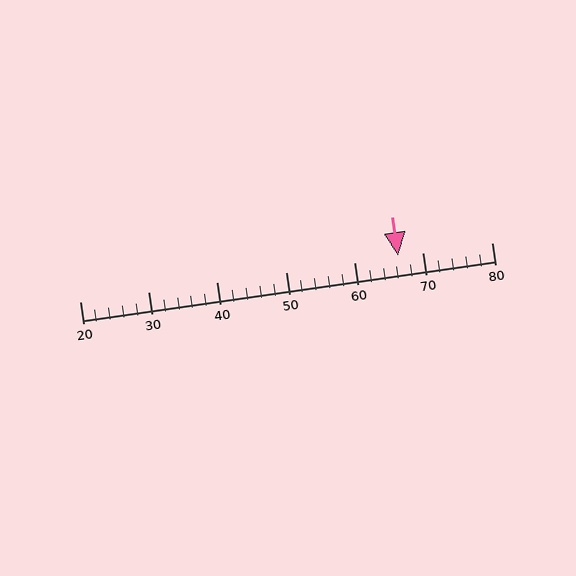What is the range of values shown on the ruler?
The ruler shows values from 20 to 80.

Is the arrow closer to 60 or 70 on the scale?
The arrow is closer to 70.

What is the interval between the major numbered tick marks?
The major tick marks are spaced 10 units apart.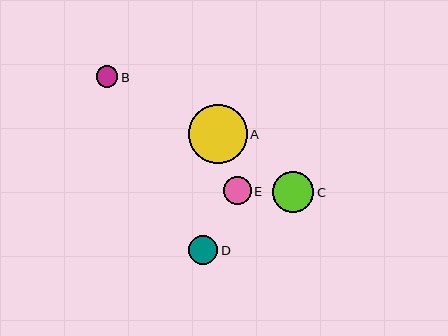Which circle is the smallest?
Circle B is the smallest with a size of approximately 22 pixels.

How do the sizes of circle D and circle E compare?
Circle D and circle E are approximately the same size.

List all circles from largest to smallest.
From largest to smallest: A, C, D, E, B.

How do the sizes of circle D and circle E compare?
Circle D and circle E are approximately the same size.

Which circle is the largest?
Circle A is the largest with a size of approximately 59 pixels.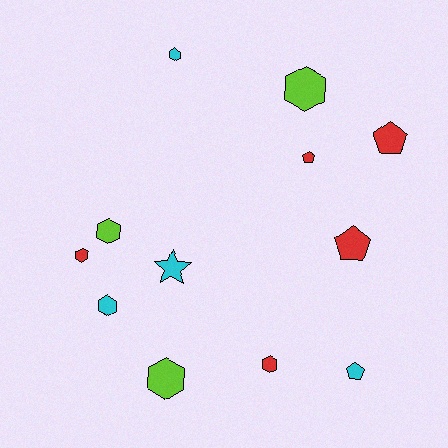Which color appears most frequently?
Red, with 5 objects.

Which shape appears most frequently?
Hexagon, with 7 objects.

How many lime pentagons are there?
There are no lime pentagons.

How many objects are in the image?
There are 12 objects.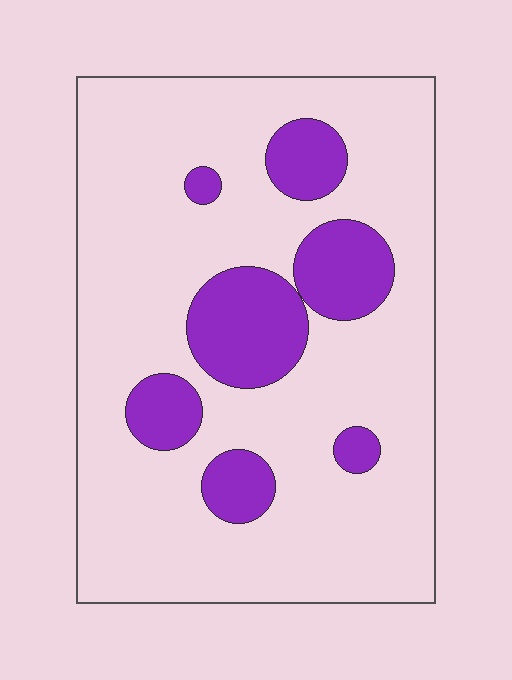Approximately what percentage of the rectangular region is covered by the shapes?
Approximately 20%.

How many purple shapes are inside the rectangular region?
7.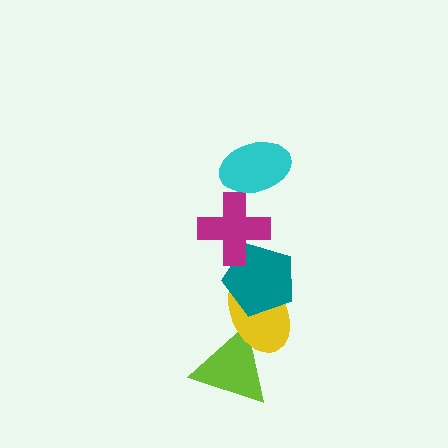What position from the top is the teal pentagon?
The teal pentagon is 3rd from the top.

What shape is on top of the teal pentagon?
The magenta cross is on top of the teal pentagon.